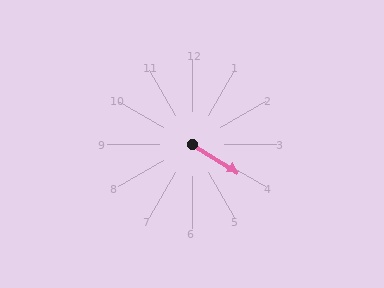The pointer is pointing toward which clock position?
Roughly 4 o'clock.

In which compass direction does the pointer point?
Southeast.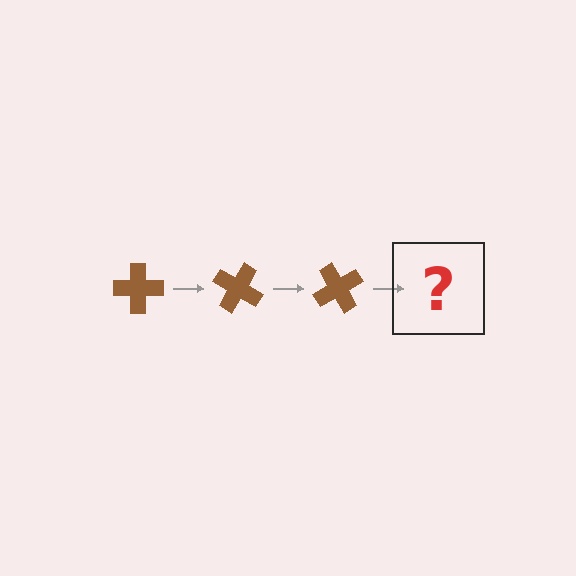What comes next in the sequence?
The next element should be a brown cross rotated 90 degrees.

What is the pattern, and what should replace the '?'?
The pattern is that the cross rotates 30 degrees each step. The '?' should be a brown cross rotated 90 degrees.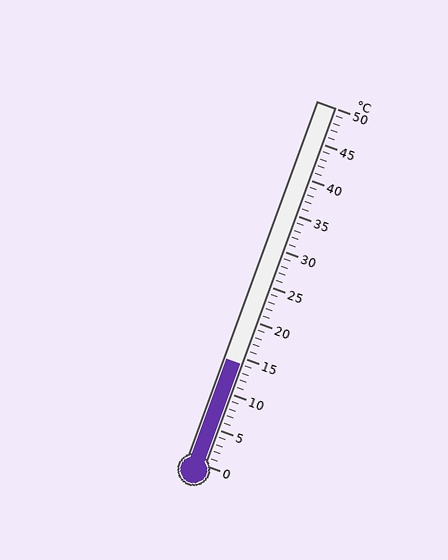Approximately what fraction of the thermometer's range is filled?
The thermometer is filled to approximately 30% of its range.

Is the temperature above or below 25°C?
The temperature is below 25°C.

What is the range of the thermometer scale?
The thermometer scale ranges from 0°C to 50°C.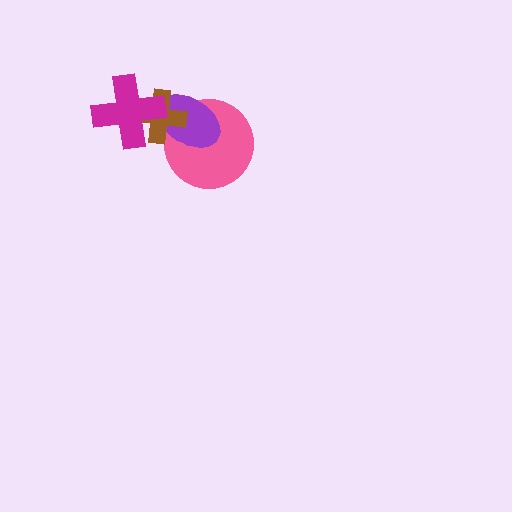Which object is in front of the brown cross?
The magenta cross is in front of the brown cross.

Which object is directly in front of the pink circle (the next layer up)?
The purple ellipse is directly in front of the pink circle.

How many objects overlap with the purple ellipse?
3 objects overlap with the purple ellipse.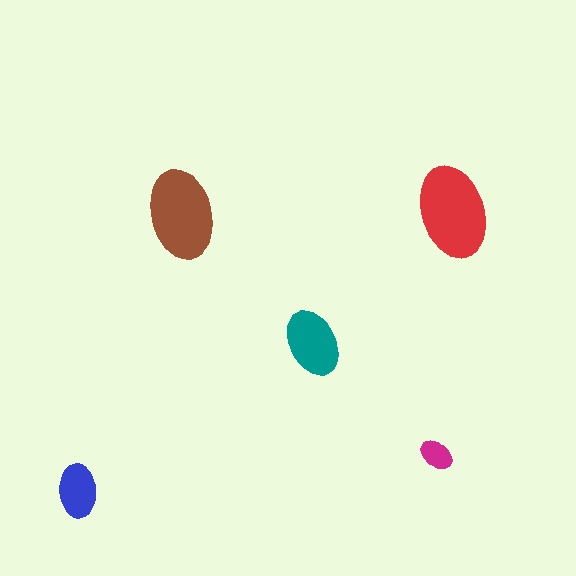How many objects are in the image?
There are 5 objects in the image.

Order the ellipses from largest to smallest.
the red one, the brown one, the teal one, the blue one, the magenta one.